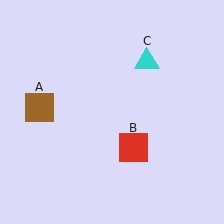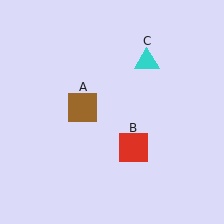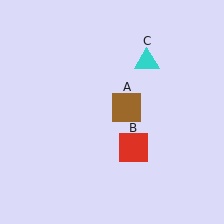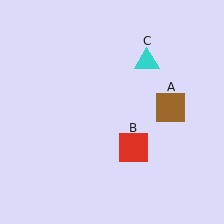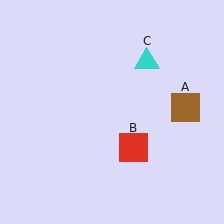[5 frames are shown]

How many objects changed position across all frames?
1 object changed position: brown square (object A).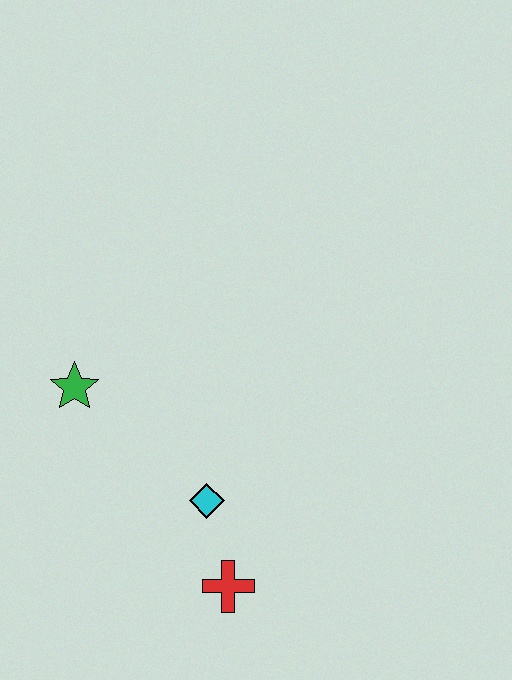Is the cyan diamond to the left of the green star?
No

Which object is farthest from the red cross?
The green star is farthest from the red cross.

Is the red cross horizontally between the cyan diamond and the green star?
No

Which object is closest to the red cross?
The cyan diamond is closest to the red cross.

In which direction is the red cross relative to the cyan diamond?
The red cross is below the cyan diamond.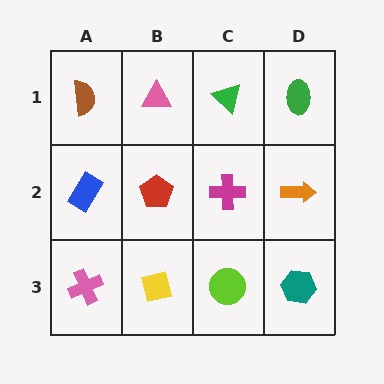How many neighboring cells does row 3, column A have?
2.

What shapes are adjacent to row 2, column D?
A green ellipse (row 1, column D), a teal hexagon (row 3, column D), a magenta cross (row 2, column C).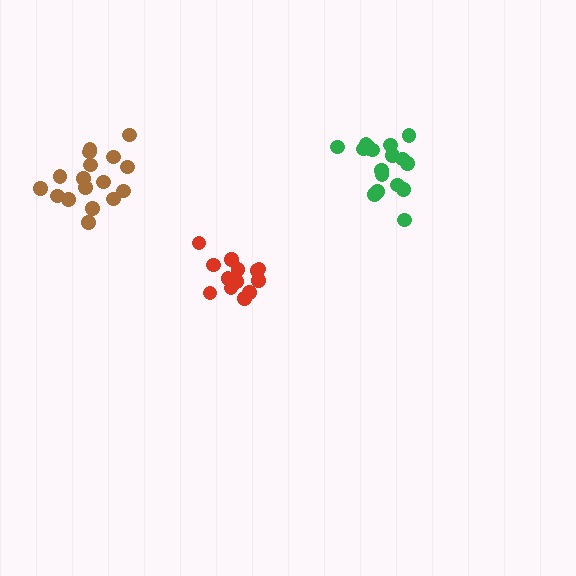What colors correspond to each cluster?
The clusters are colored: red, green, brown.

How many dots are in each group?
Group 1: 13 dots, Group 2: 18 dots, Group 3: 17 dots (48 total).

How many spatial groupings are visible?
There are 3 spatial groupings.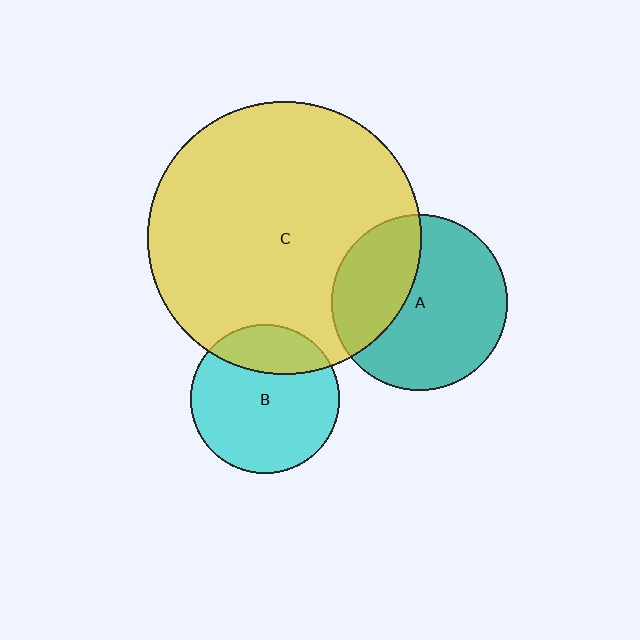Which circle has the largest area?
Circle C (yellow).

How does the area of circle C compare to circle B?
Approximately 3.4 times.